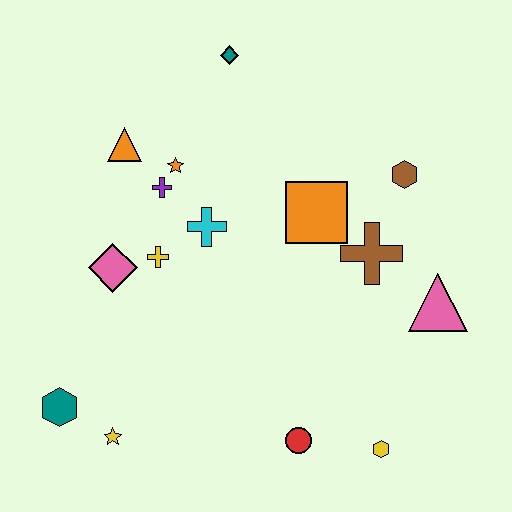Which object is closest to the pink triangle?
The brown cross is closest to the pink triangle.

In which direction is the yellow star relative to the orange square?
The yellow star is below the orange square.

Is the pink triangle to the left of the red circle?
No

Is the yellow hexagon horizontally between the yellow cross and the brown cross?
No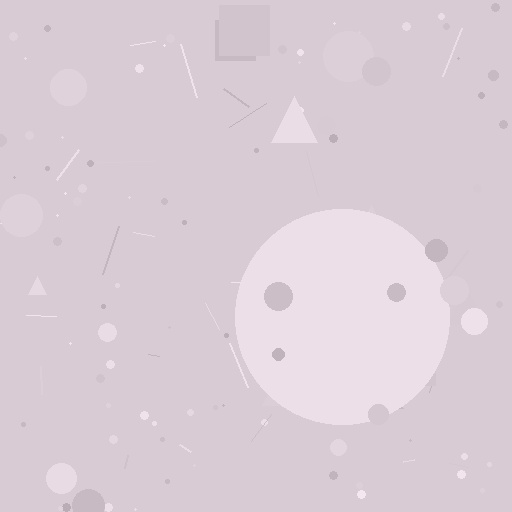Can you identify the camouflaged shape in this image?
The camouflaged shape is a circle.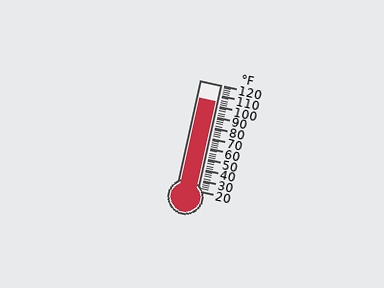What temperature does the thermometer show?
The thermometer shows approximately 104°F.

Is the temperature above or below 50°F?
The temperature is above 50°F.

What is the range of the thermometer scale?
The thermometer scale ranges from 20°F to 120°F.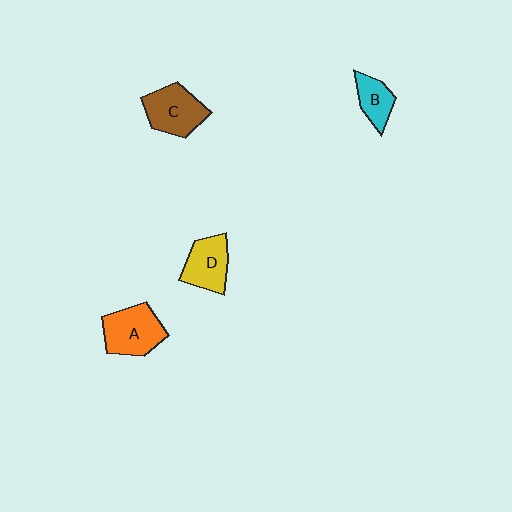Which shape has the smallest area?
Shape B (cyan).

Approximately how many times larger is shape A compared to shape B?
Approximately 1.7 times.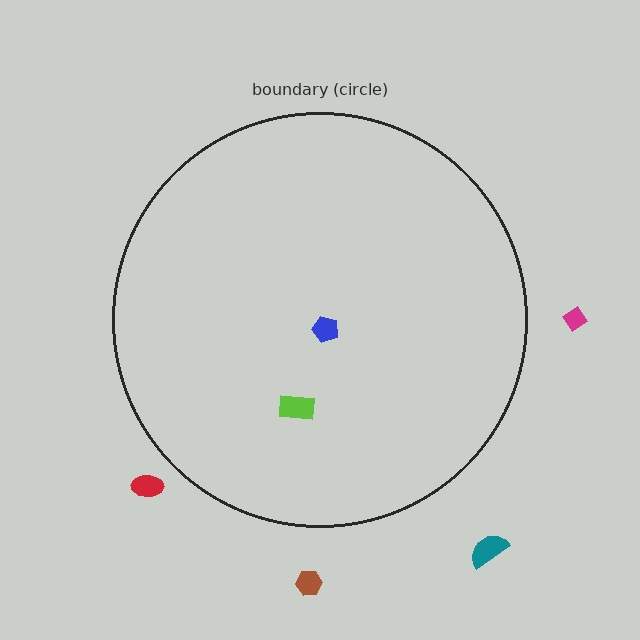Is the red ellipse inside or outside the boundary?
Outside.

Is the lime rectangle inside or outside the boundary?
Inside.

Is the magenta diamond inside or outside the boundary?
Outside.